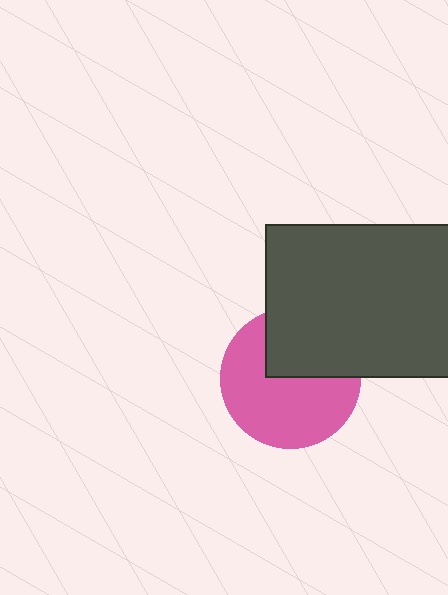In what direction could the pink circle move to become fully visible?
The pink circle could move down. That would shift it out from behind the dark gray rectangle entirely.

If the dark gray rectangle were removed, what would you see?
You would see the complete pink circle.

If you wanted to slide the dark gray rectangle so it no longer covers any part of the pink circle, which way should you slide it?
Slide it up — that is the most direct way to separate the two shapes.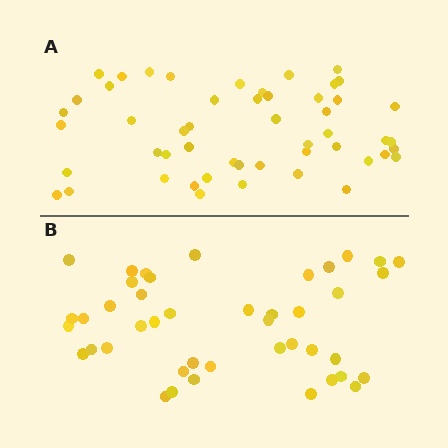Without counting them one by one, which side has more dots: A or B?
Region A (the top region) has more dots.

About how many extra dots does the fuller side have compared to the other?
Region A has roughly 8 or so more dots than region B.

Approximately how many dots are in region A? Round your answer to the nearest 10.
About 50 dots. (The exact count is 51, which rounds to 50.)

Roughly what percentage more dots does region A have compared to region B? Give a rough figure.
About 20% more.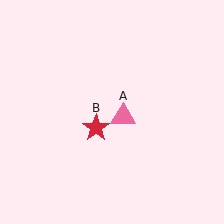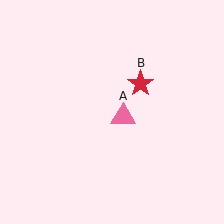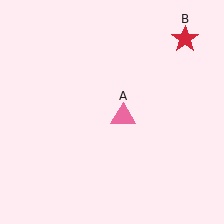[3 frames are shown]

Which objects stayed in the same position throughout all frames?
Pink triangle (object A) remained stationary.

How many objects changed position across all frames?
1 object changed position: red star (object B).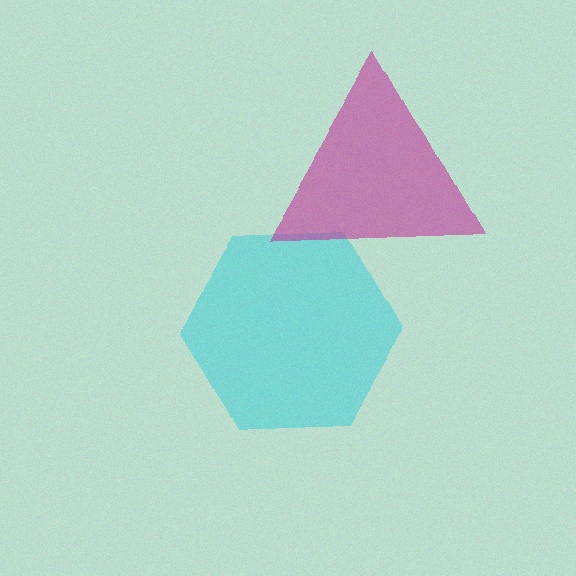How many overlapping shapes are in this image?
There are 2 overlapping shapes in the image.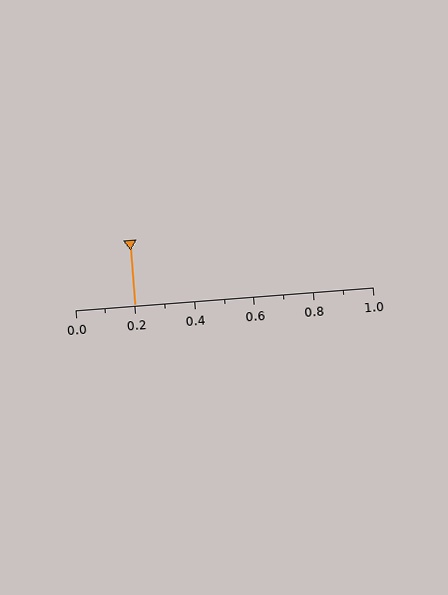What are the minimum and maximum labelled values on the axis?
The axis runs from 0.0 to 1.0.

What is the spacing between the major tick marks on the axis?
The major ticks are spaced 0.2 apart.